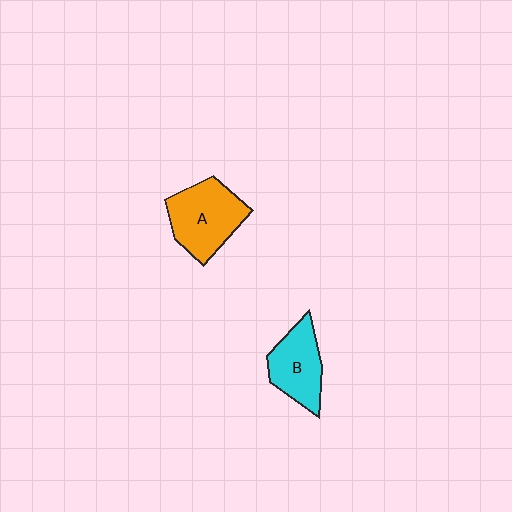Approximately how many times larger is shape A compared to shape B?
Approximately 1.3 times.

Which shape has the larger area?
Shape A (orange).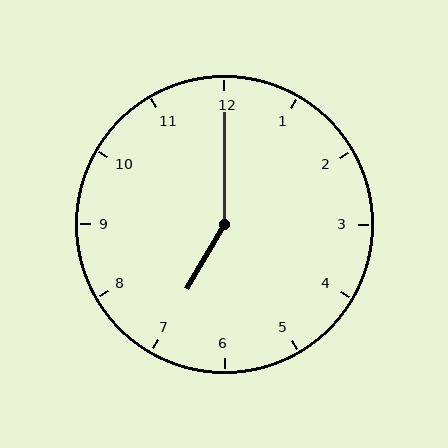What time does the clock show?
7:00.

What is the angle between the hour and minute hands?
Approximately 150 degrees.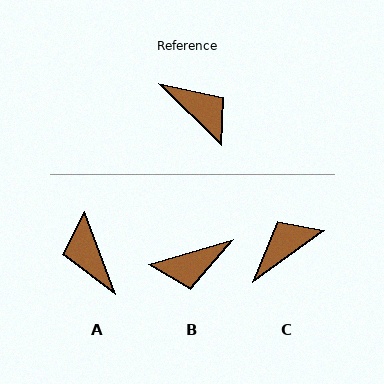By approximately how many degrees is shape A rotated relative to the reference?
Approximately 155 degrees counter-clockwise.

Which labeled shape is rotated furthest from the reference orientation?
A, about 155 degrees away.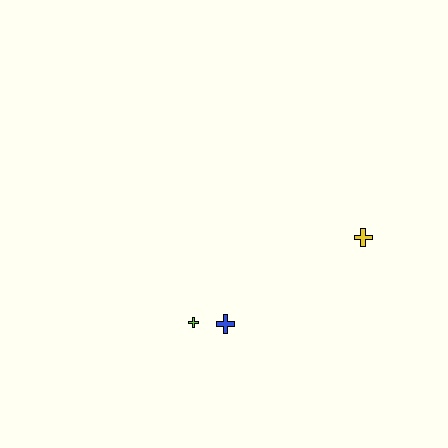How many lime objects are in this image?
There is 1 lime object.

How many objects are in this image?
There are 3 objects.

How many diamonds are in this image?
There are no diamonds.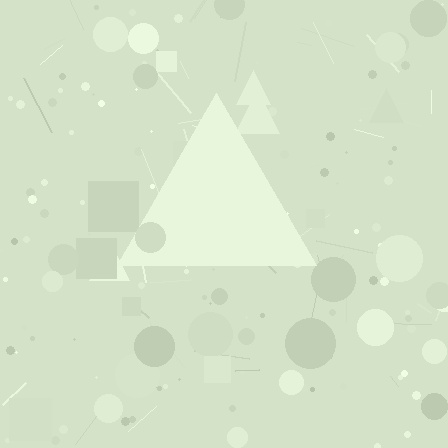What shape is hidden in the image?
A triangle is hidden in the image.